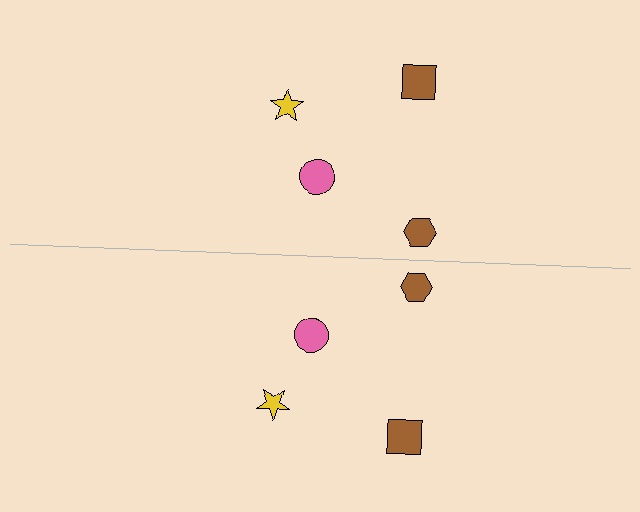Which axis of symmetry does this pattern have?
The pattern has a horizontal axis of symmetry running through the center of the image.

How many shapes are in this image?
There are 8 shapes in this image.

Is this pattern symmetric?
Yes, this pattern has bilateral (reflection) symmetry.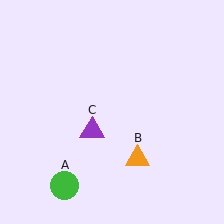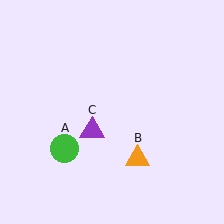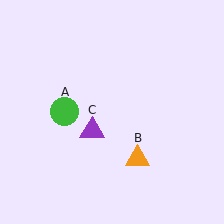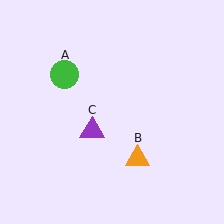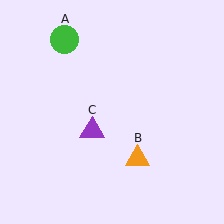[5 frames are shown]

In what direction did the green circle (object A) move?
The green circle (object A) moved up.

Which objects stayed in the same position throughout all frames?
Orange triangle (object B) and purple triangle (object C) remained stationary.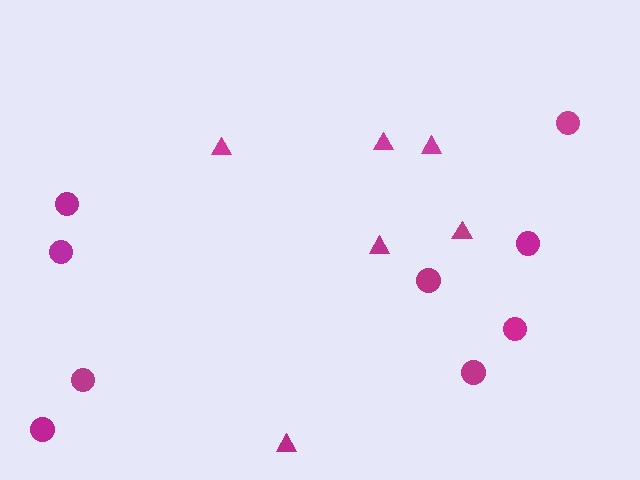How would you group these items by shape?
There are 2 groups: one group of triangles (6) and one group of circles (9).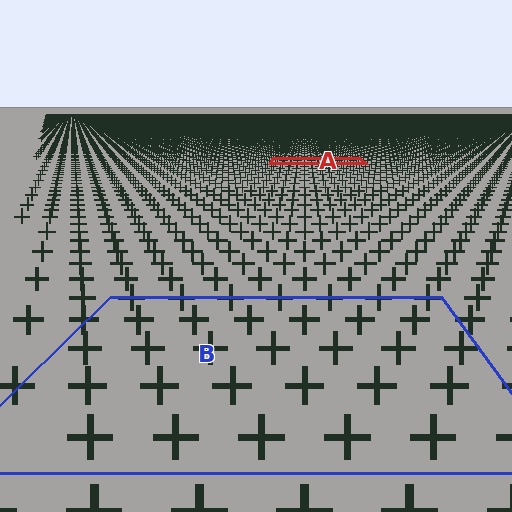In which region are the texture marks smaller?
The texture marks are smaller in region A, because it is farther away.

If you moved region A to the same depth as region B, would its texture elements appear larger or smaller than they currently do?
They would appear larger. At a closer depth, the same texture elements are projected at a bigger on-screen size.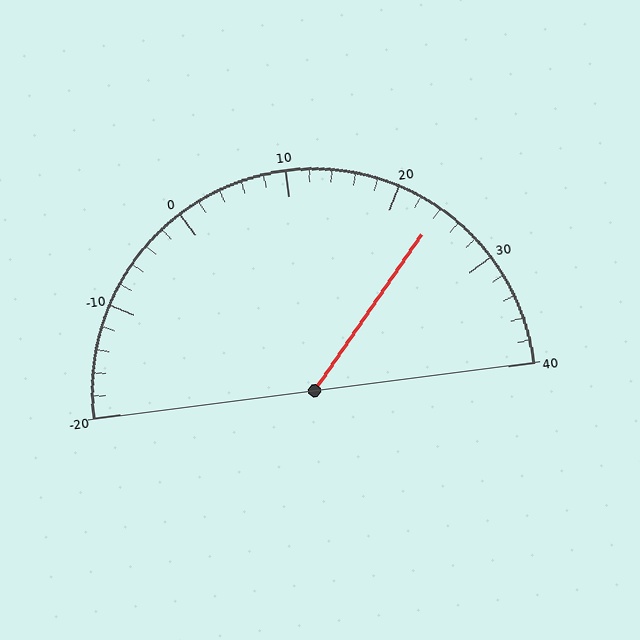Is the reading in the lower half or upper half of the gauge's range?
The reading is in the upper half of the range (-20 to 40).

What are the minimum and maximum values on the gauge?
The gauge ranges from -20 to 40.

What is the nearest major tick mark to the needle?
The nearest major tick mark is 20.